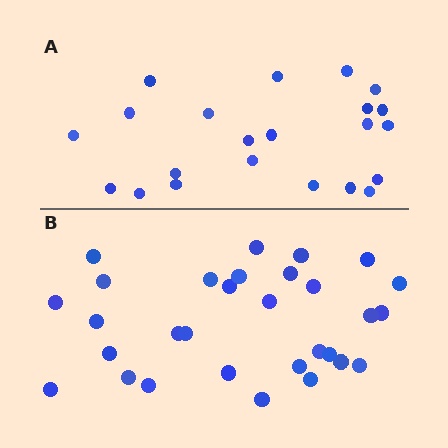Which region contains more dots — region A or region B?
Region B (the bottom region) has more dots.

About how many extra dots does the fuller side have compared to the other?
Region B has roughly 8 or so more dots than region A.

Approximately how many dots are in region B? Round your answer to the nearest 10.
About 30 dots.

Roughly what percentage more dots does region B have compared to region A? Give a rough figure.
About 35% more.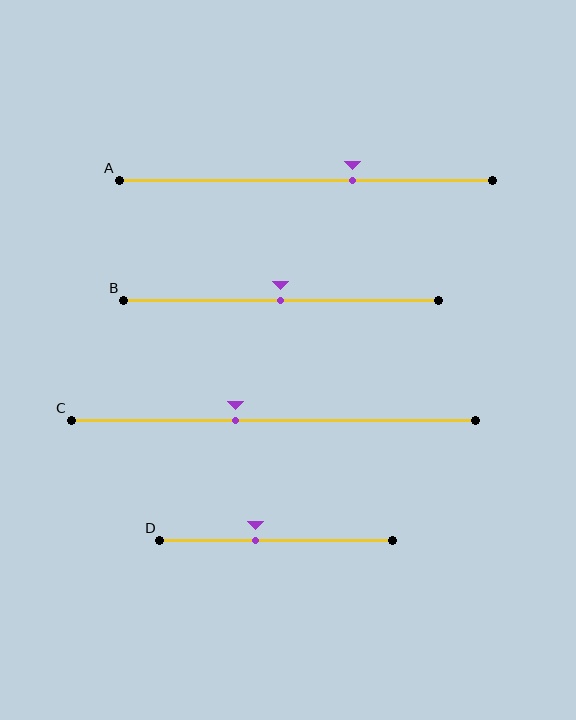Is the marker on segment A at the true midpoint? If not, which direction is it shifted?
No, the marker on segment A is shifted to the right by about 13% of the segment length.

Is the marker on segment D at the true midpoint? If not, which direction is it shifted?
No, the marker on segment D is shifted to the left by about 9% of the segment length.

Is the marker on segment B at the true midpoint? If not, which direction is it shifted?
Yes, the marker on segment B is at the true midpoint.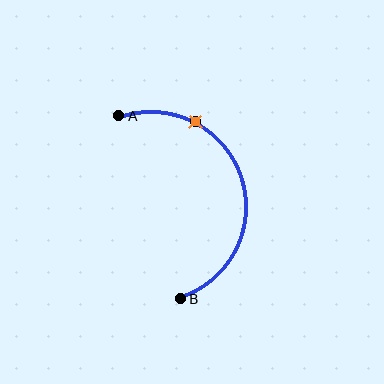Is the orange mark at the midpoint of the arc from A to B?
No. The orange mark lies on the arc but is closer to endpoint A. The arc midpoint would be at the point on the curve equidistant along the arc from both A and B.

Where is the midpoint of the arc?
The arc midpoint is the point on the curve farthest from the straight line joining A and B. It sits to the right of that line.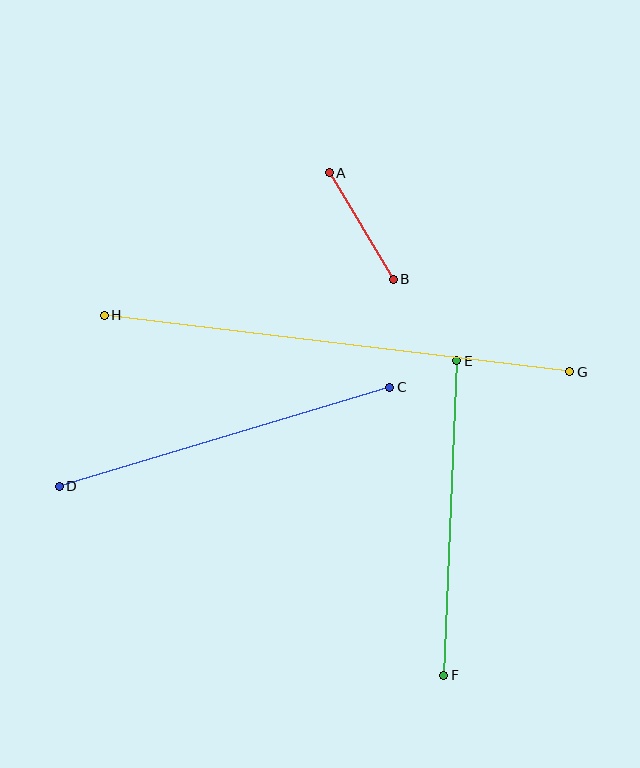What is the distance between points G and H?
The distance is approximately 469 pixels.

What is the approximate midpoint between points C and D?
The midpoint is at approximately (224, 437) pixels.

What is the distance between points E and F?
The distance is approximately 315 pixels.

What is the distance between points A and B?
The distance is approximately 124 pixels.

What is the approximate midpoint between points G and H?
The midpoint is at approximately (337, 344) pixels.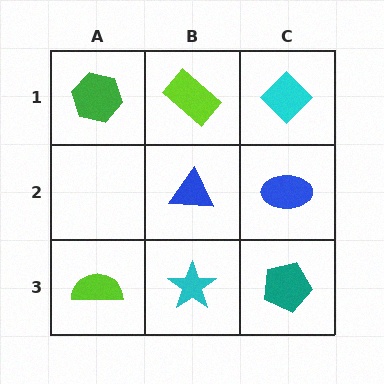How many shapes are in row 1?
3 shapes.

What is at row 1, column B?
A lime rectangle.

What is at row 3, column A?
A lime semicircle.